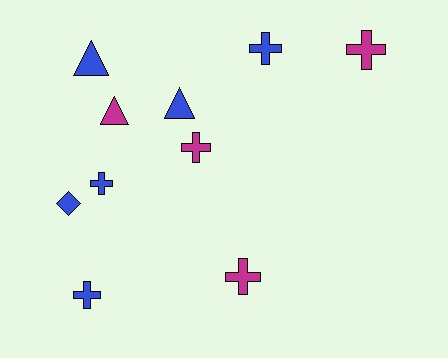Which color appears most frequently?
Blue, with 6 objects.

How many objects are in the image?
There are 10 objects.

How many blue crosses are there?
There are 3 blue crosses.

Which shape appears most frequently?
Cross, with 6 objects.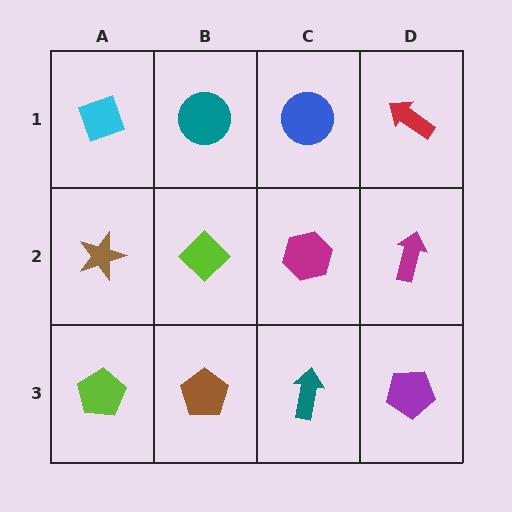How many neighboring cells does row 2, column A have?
3.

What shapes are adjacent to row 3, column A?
A brown star (row 2, column A), a brown pentagon (row 3, column B).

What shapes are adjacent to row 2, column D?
A red arrow (row 1, column D), a purple pentagon (row 3, column D), a magenta hexagon (row 2, column C).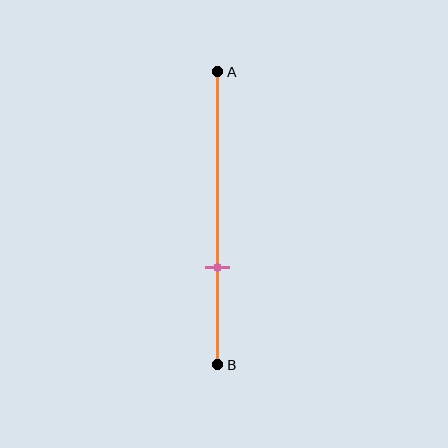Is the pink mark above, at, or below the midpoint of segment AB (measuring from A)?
The pink mark is below the midpoint of segment AB.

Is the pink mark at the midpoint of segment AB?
No, the mark is at about 65% from A, not at the 50% midpoint.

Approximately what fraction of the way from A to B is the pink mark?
The pink mark is approximately 65% of the way from A to B.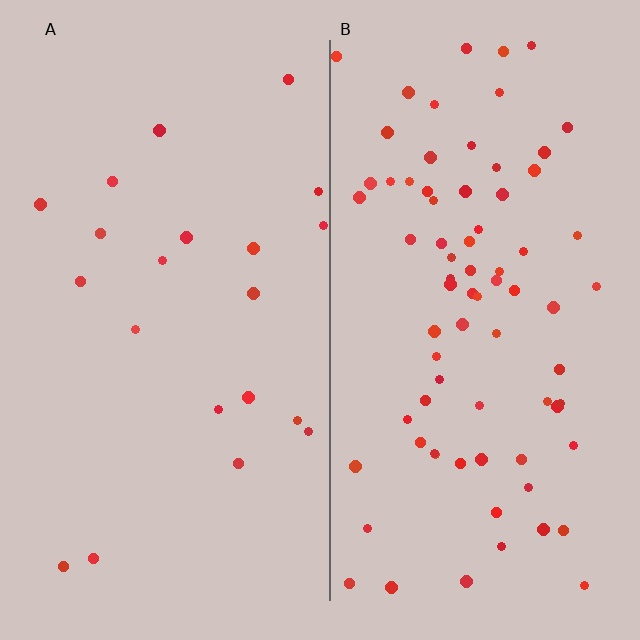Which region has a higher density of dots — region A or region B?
B (the right).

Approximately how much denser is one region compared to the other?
Approximately 3.7× — region B over region A.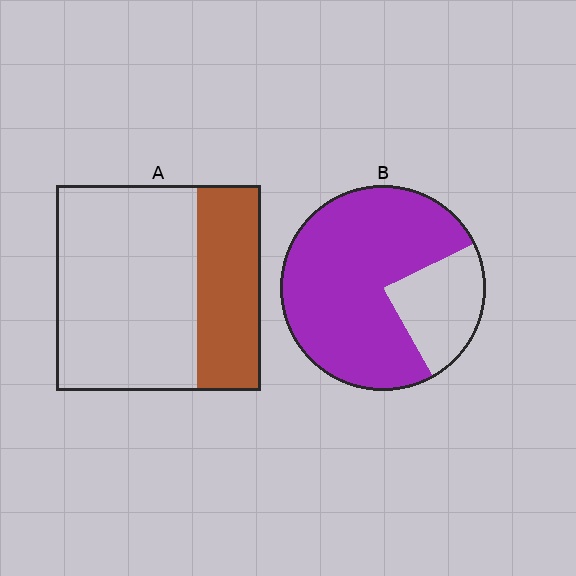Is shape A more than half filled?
No.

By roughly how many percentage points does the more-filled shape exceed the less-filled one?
By roughly 45 percentage points (B over A).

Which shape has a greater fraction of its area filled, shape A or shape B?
Shape B.